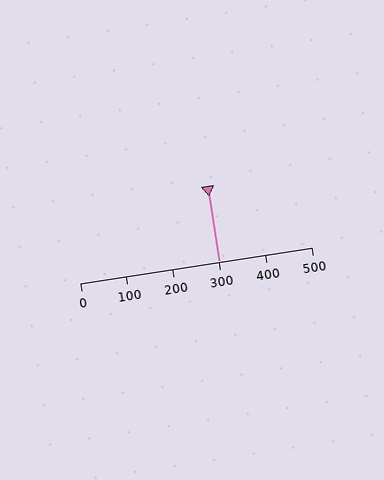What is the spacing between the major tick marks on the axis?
The major ticks are spaced 100 apart.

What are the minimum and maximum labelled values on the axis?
The axis runs from 0 to 500.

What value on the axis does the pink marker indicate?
The marker indicates approximately 300.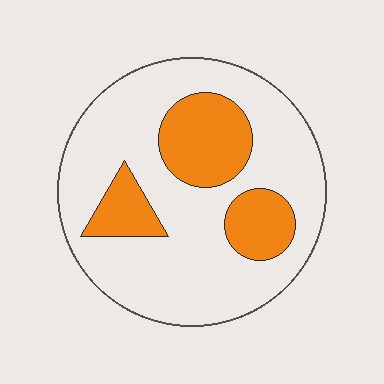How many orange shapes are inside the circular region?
3.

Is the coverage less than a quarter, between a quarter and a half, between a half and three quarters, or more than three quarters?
Between a quarter and a half.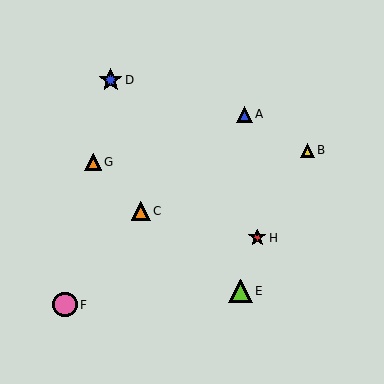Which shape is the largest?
The pink circle (labeled F) is the largest.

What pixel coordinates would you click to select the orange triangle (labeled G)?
Click at (93, 162) to select the orange triangle G.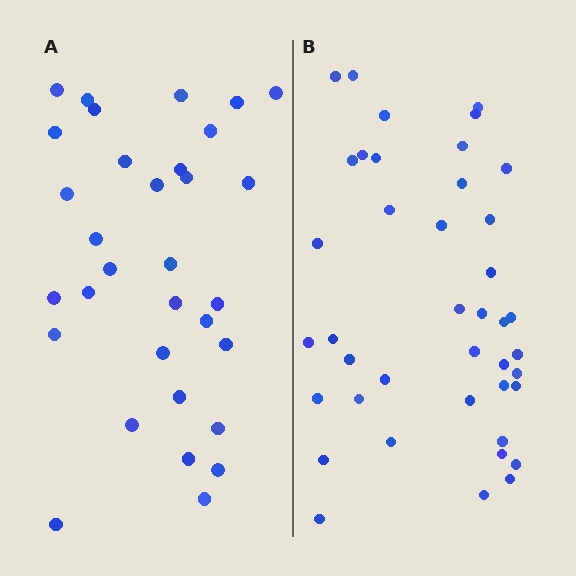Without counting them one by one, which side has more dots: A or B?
Region B (the right region) has more dots.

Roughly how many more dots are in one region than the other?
Region B has roughly 8 or so more dots than region A.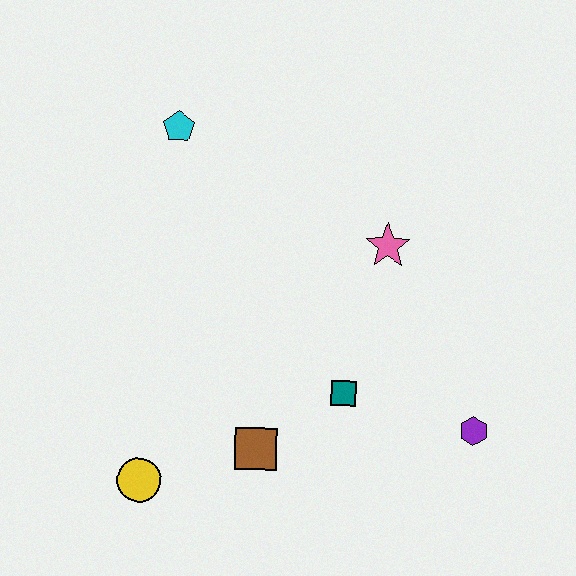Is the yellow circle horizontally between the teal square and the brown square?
No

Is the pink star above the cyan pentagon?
No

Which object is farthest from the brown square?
The cyan pentagon is farthest from the brown square.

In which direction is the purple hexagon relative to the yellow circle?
The purple hexagon is to the right of the yellow circle.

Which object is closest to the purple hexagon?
The teal square is closest to the purple hexagon.